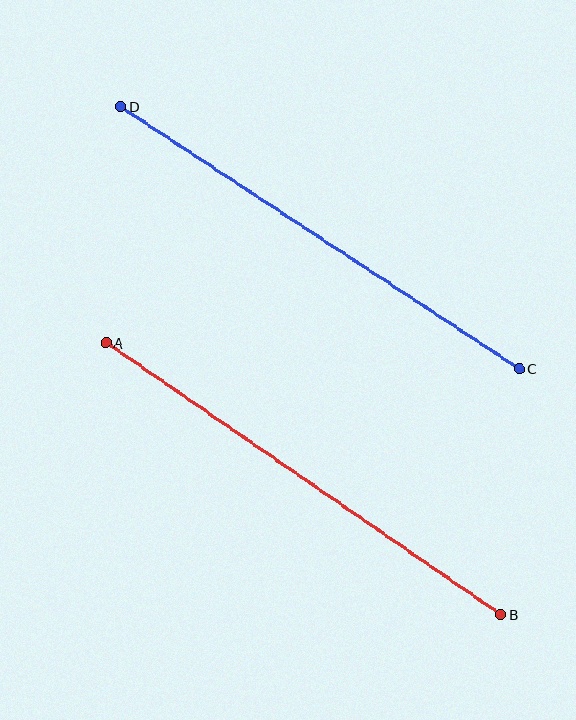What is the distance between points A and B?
The distance is approximately 480 pixels.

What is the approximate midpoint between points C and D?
The midpoint is at approximately (320, 238) pixels.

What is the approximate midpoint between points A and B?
The midpoint is at approximately (303, 479) pixels.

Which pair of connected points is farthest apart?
Points A and B are farthest apart.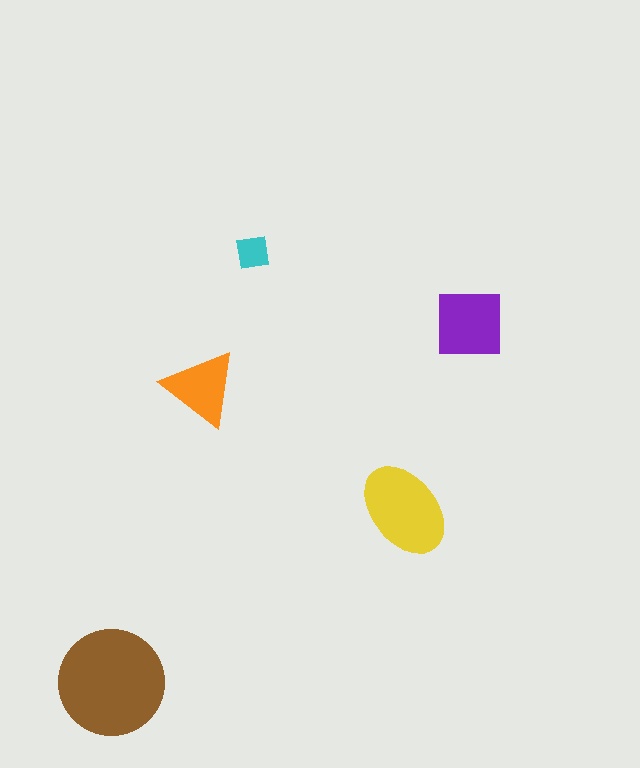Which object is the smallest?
The cyan square.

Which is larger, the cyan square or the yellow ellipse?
The yellow ellipse.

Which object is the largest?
The brown circle.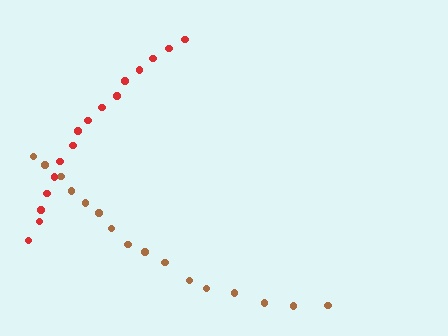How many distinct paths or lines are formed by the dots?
There are 2 distinct paths.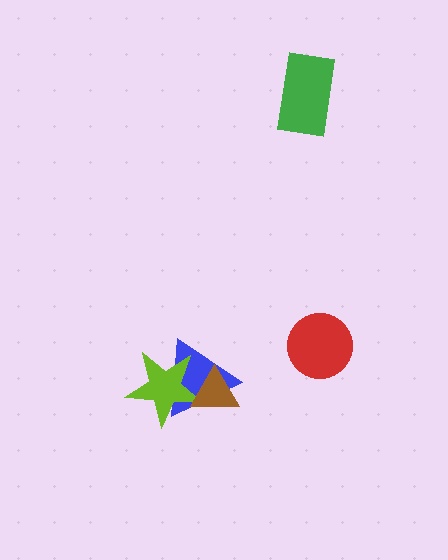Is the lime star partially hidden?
Yes, it is partially covered by another shape.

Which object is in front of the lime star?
The brown triangle is in front of the lime star.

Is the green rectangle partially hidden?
No, no other shape covers it.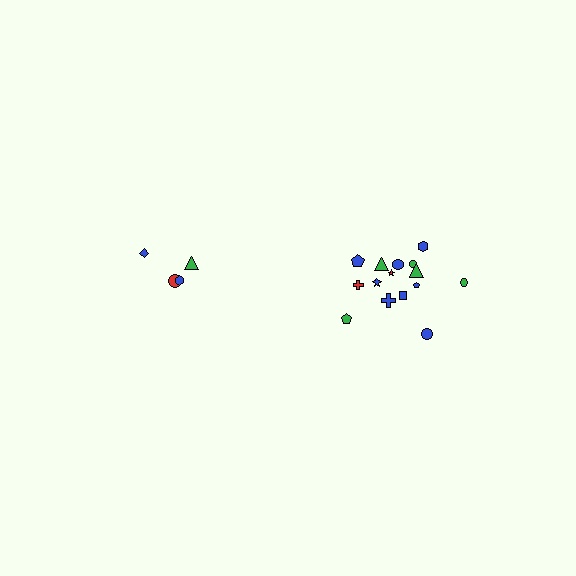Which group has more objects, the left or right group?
The right group.